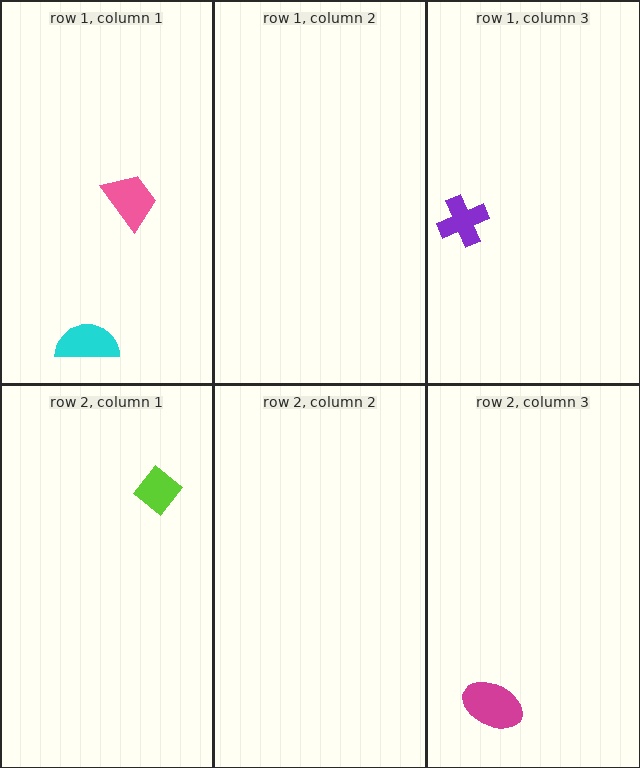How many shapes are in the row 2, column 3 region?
1.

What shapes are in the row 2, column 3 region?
The magenta ellipse.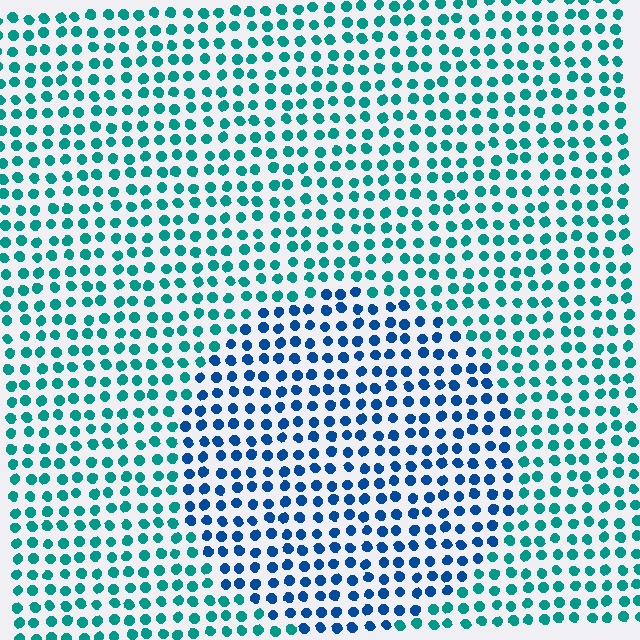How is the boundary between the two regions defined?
The boundary is defined purely by a slight shift in hue (about 39 degrees). Spacing, size, and orientation are identical on both sides.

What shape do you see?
I see a circle.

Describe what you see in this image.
The image is filled with small teal elements in a uniform arrangement. A circle-shaped region is visible where the elements are tinted to a slightly different hue, forming a subtle color boundary.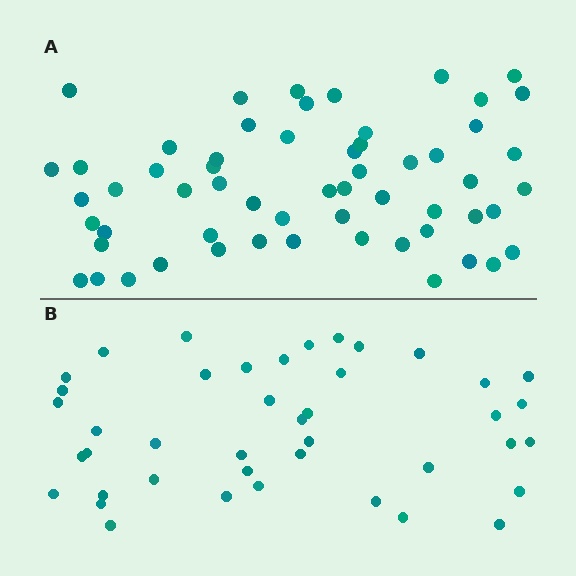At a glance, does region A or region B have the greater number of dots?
Region A (the top region) has more dots.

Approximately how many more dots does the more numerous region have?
Region A has approximately 15 more dots than region B.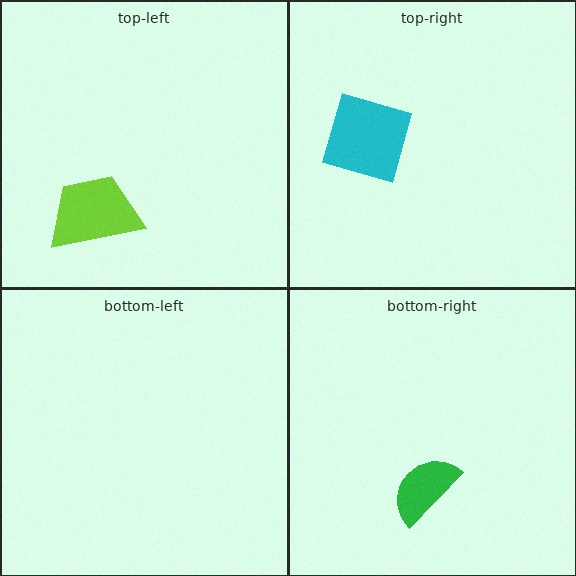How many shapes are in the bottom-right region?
1.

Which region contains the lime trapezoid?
The top-left region.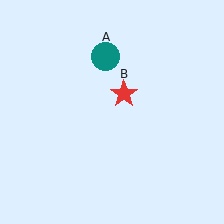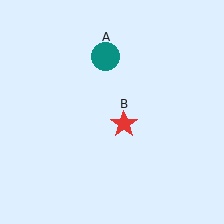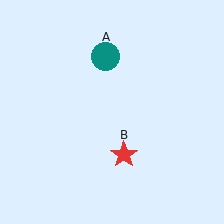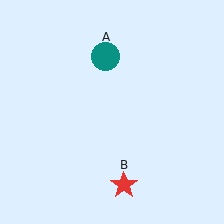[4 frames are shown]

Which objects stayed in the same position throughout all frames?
Teal circle (object A) remained stationary.